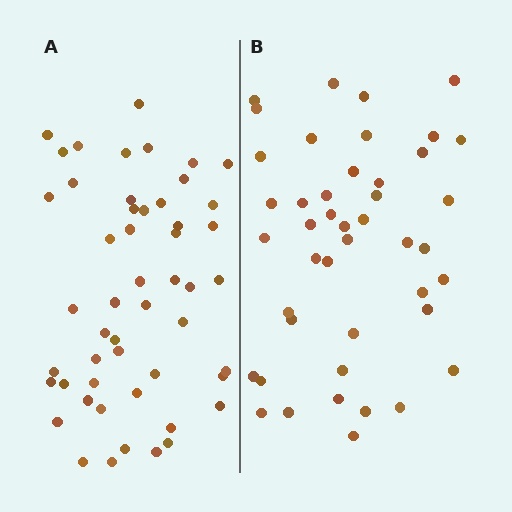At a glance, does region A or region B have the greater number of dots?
Region A (the left region) has more dots.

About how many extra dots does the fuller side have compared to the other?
Region A has roughly 8 or so more dots than region B.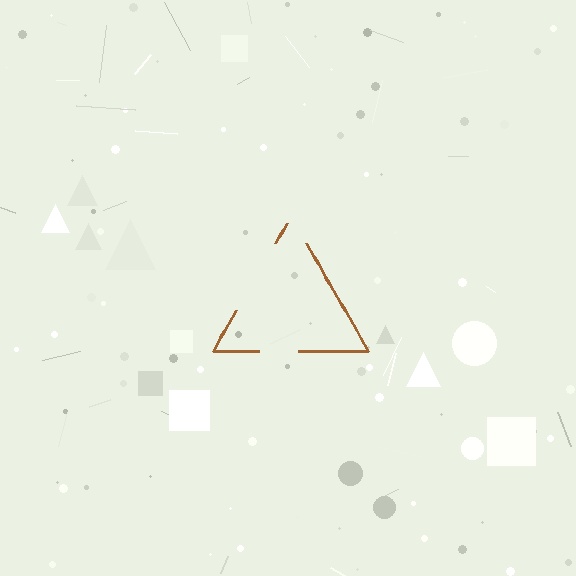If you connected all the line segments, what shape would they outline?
They would outline a triangle.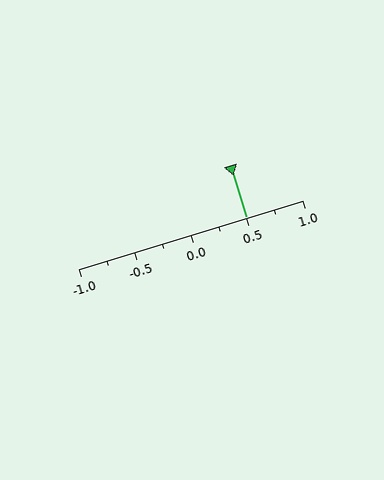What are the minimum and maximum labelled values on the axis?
The axis runs from -1.0 to 1.0.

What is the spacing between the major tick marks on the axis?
The major ticks are spaced 0.5 apart.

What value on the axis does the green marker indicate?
The marker indicates approximately 0.5.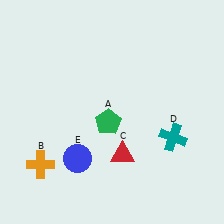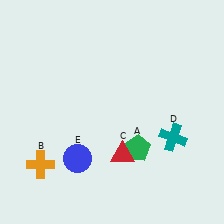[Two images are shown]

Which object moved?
The green pentagon (A) moved right.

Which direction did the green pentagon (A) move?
The green pentagon (A) moved right.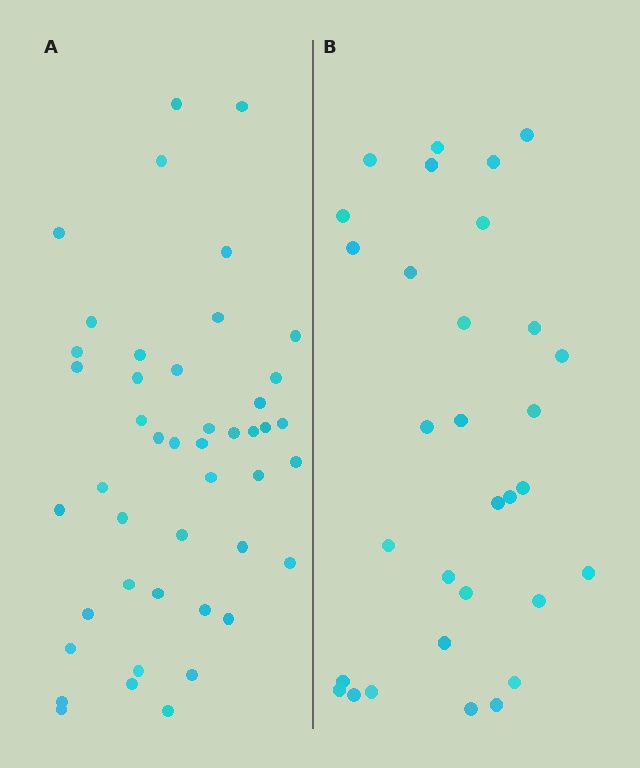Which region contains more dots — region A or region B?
Region A (the left region) has more dots.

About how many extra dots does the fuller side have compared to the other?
Region A has approximately 15 more dots than region B.